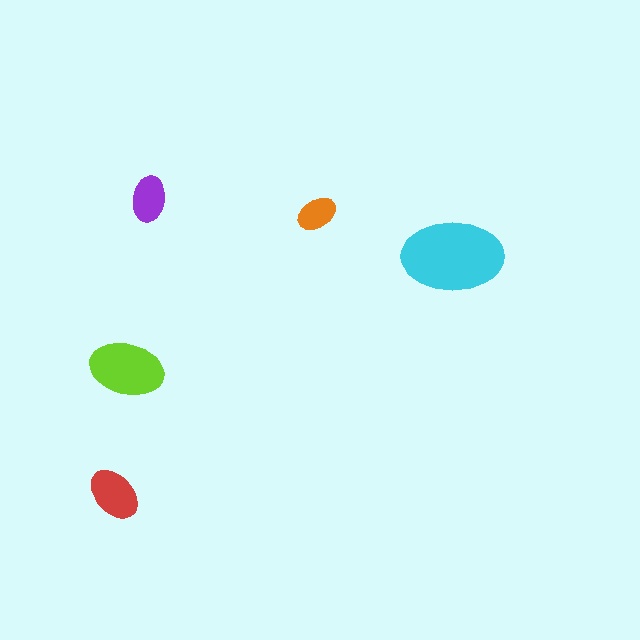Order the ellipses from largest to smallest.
the cyan one, the lime one, the red one, the purple one, the orange one.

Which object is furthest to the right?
The cyan ellipse is rightmost.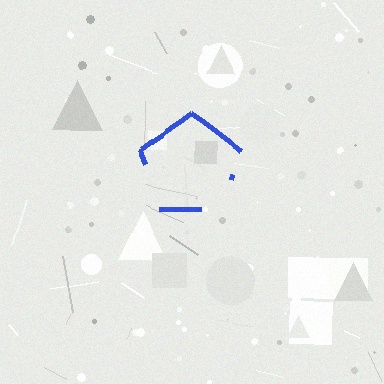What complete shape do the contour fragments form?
The contour fragments form a pentagon.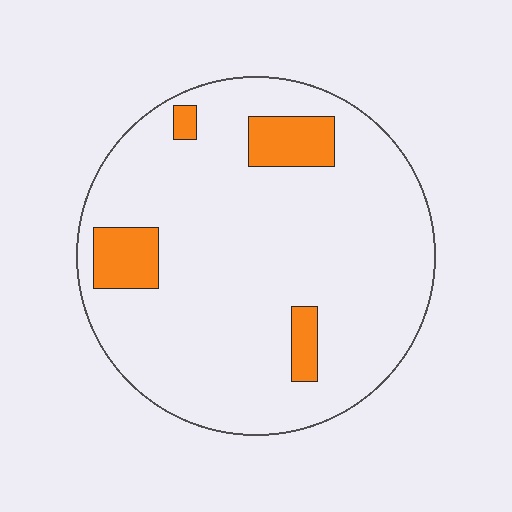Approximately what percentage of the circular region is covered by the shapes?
Approximately 10%.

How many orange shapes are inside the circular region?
4.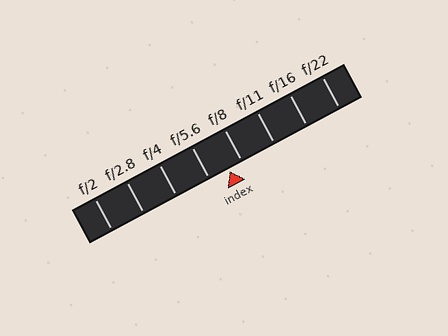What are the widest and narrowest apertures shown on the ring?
The widest aperture shown is f/2 and the narrowest is f/22.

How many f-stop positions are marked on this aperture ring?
There are 8 f-stop positions marked.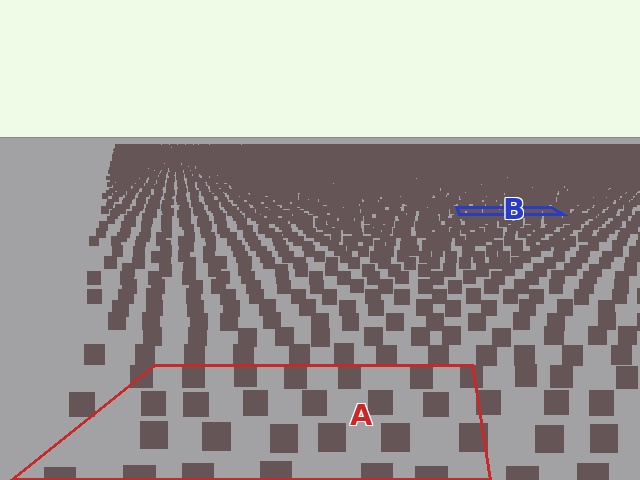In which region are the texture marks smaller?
The texture marks are smaller in region B, because it is farther away.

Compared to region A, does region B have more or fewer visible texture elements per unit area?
Region B has more texture elements per unit area — they are packed more densely because it is farther away.